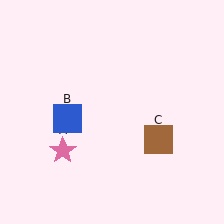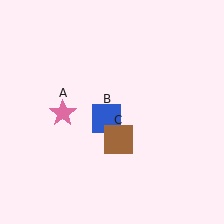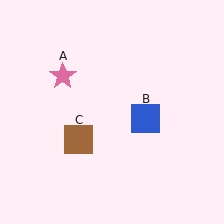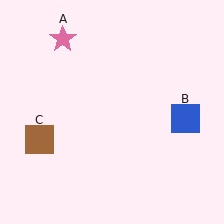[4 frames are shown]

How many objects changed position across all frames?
3 objects changed position: pink star (object A), blue square (object B), brown square (object C).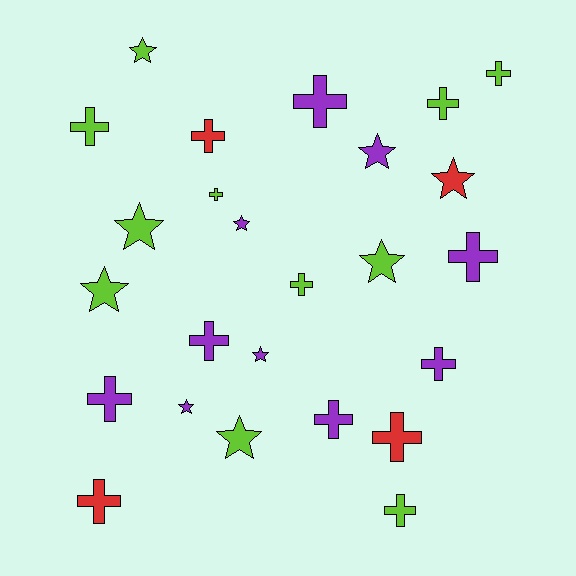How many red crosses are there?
There are 3 red crosses.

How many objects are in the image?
There are 25 objects.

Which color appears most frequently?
Lime, with 11 objects.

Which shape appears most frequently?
Cross, with 15 objects.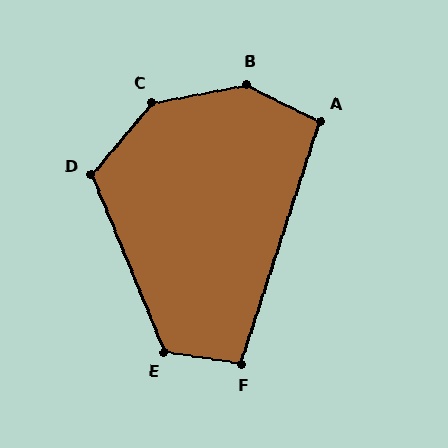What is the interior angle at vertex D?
Approximately 118 degrees (obtuse).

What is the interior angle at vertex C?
Approximately 141 degrees (obtuse).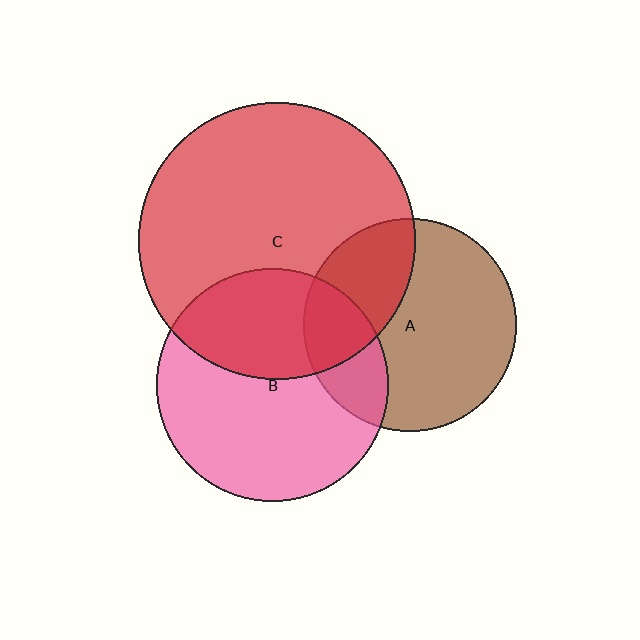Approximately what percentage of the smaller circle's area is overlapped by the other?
Approximately 40%.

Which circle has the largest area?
Circle C (red).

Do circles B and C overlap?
Yes.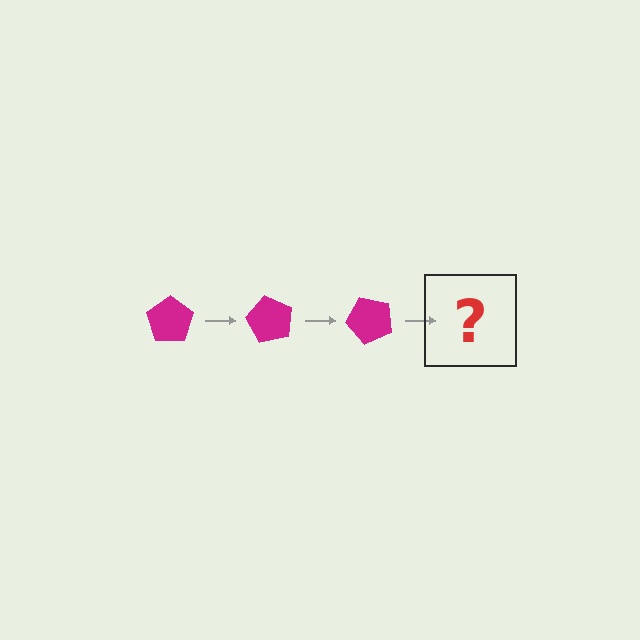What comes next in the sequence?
The next element should be a magenta pentagon rotated 180 degrees.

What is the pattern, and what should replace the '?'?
The pattern is that the pentagon rotates 60 degrees each step. The '?' should be a magenta pentagon rotated 180 degrees.